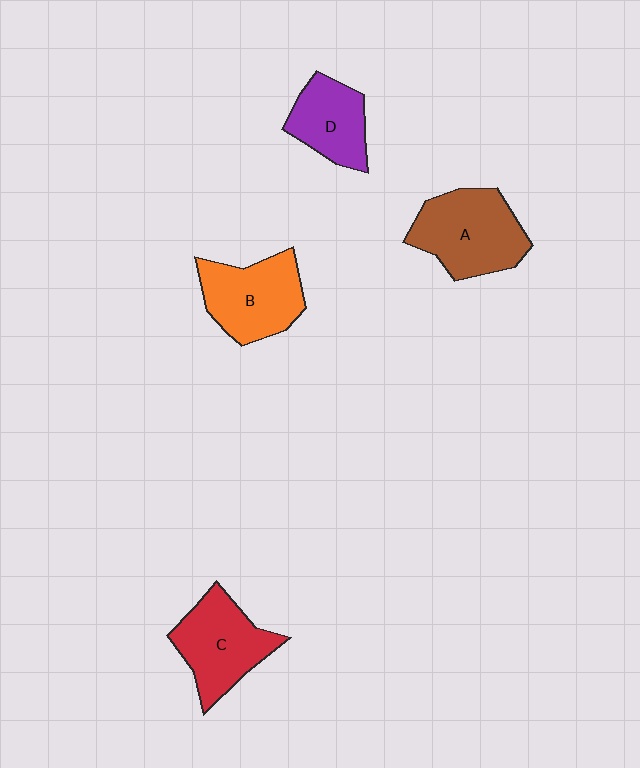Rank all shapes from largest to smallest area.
From largest to smallest: A (brown), C (red), B (orange), D (purple).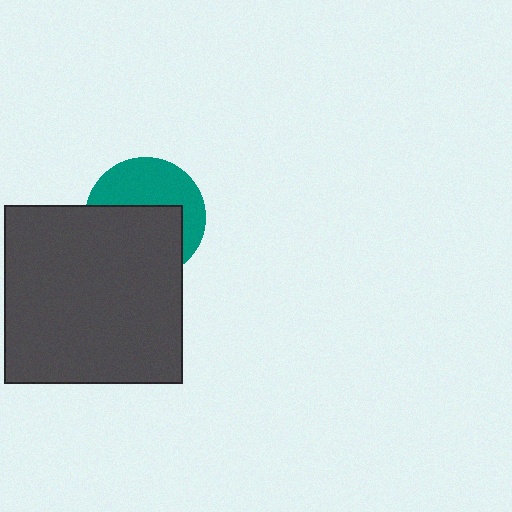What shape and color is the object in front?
The object in front is a dark gray square.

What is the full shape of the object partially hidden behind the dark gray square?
The partially hidden object is a teal circle.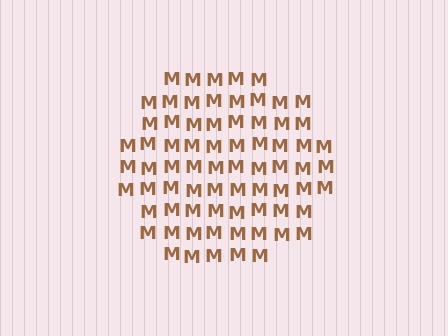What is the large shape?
The large shape is a circle.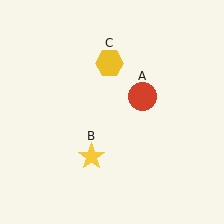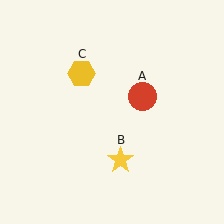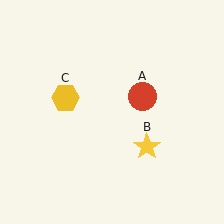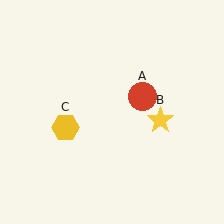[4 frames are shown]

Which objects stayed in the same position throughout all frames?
Red circle (object A) remained stationary.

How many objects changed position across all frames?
2 objects changed position: yellow star (object B), yellow hexagon (object C).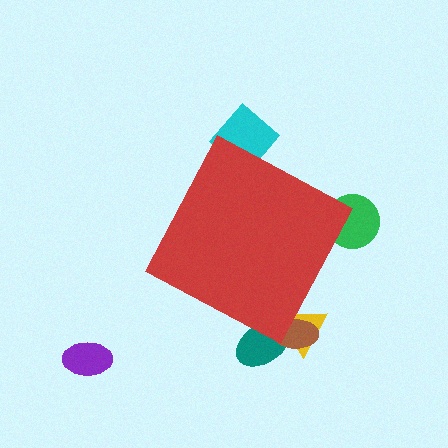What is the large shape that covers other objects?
A red diamond.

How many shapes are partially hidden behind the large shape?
5 shapes are partially hidden.